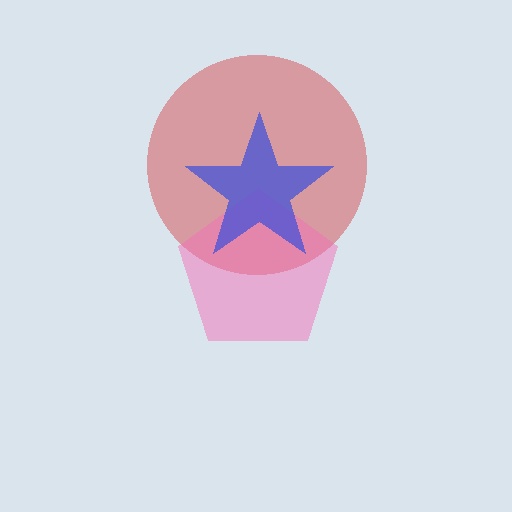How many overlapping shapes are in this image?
There are 3 overlapping shapes in the image.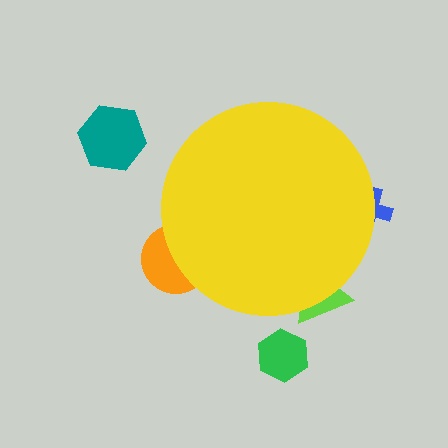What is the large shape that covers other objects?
A yellow circle.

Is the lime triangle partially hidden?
Yes, the lime triangle is partially hidden behind the yellow circle.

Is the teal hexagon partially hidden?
No, the teal hexagon is fully visible.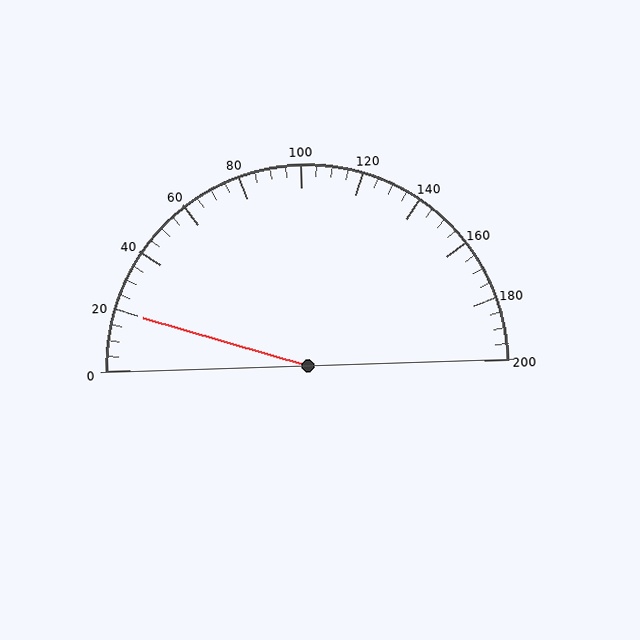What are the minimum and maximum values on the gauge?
The gauge ranges from 0 to 200.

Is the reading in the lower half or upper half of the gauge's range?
The reading is in the lower half of the range (0 to 200).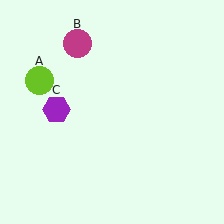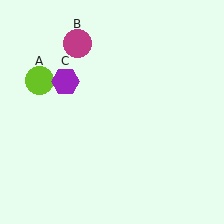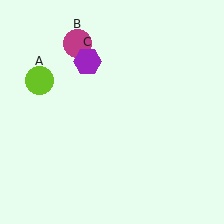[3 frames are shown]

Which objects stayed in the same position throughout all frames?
Lime circle (object A) and magenta circle (object B) remained stationary.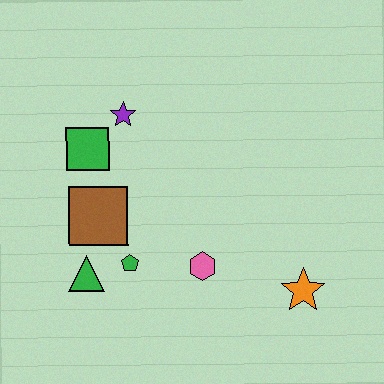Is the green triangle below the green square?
Yes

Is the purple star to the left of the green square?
No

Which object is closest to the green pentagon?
The green triangle is closest to the green pentagon.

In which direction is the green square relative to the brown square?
The green square is above the brown square.